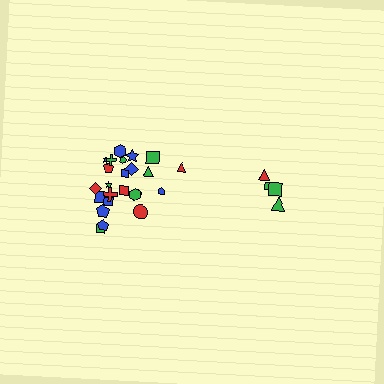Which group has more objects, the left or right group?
The left group.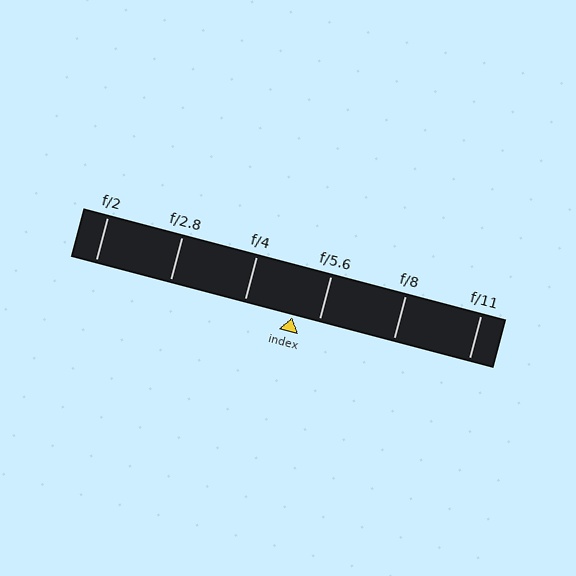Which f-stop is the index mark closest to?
The index mark is closest to f/5.6.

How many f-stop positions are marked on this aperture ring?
There are 6 f-stop positions marked.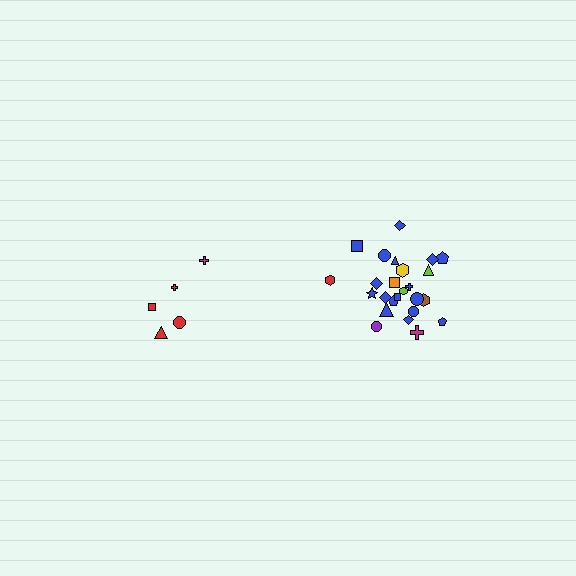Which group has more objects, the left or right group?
The right group.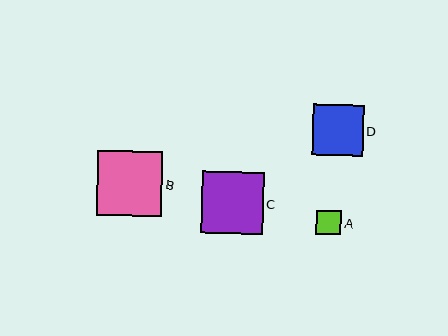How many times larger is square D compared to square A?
Square D is approximately 2.1 times the size of square A.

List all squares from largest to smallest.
From largest to smallest: B, C, D, A.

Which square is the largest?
Square B is the largest with a size of approximately 65 pixels.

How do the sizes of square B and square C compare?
Square B and square C are approximately the same size.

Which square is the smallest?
Square A is the smallest with a size of approximately 25 pixels.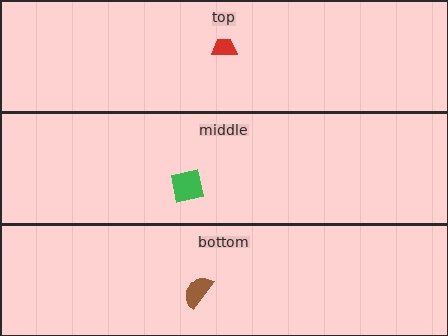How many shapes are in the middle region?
1.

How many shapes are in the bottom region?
1.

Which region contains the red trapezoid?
The top region.